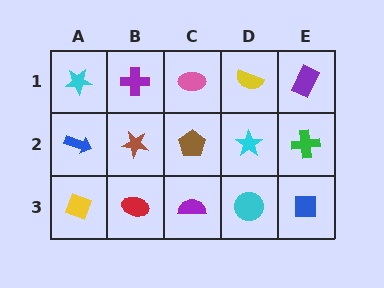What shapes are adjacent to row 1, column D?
A cyan star (row 2, column D), a pink ellipse (row 1, column C), a purple rectangle (row 1, column E).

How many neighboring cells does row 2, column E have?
3.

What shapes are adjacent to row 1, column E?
A green cross (row 2, column E), a yellow semicircle (row 1, column D).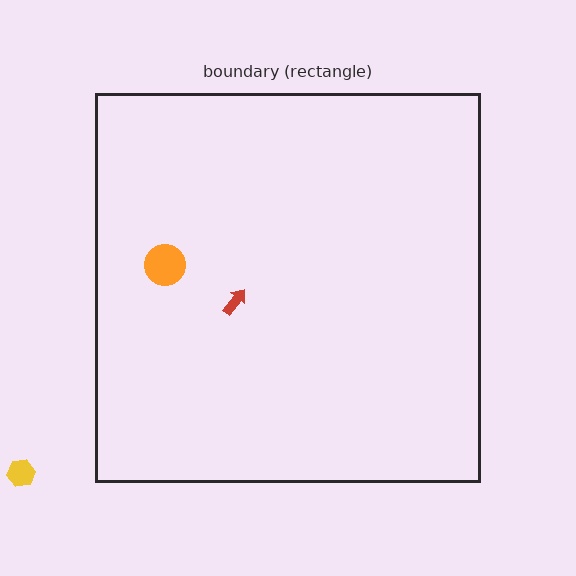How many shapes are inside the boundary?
2 inside, 1 outside.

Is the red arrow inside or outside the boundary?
Inside.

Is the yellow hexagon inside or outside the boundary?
Outside.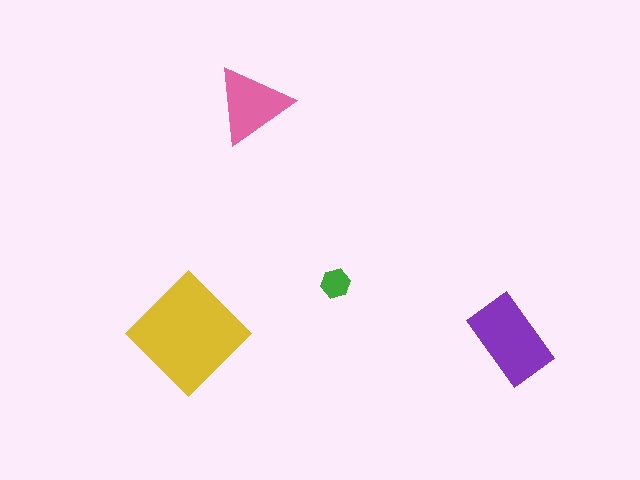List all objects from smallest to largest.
The green hexagon, the pink triangle, the purple rectangle, the yellow diamond.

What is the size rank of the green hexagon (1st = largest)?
4th.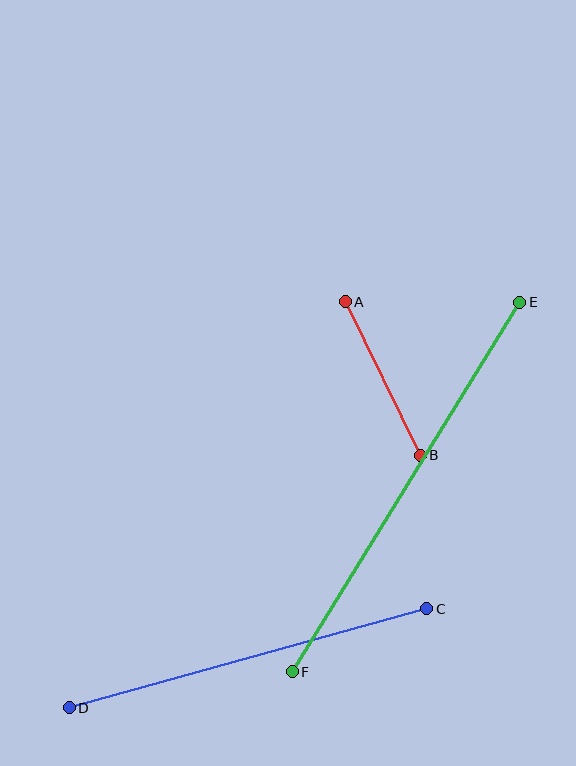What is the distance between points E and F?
The distance is approximately 434 pixels.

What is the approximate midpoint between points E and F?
The midpoint is at approximately (406, 487) pixels.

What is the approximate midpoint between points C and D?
The midpoint is at approximately (248, 658) pixels.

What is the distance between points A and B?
The distance is approximately 171 pixels.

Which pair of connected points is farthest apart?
Points E and F are farthest apart.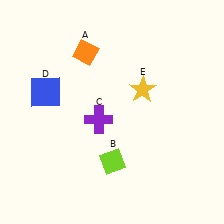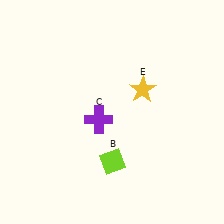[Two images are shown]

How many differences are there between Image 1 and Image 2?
There are 2 differences between the two images.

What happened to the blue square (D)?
The blue square (D) was removed in Image 2. It was in the top-left area of Image 1.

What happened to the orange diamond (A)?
The orange diamond (A) was removed in Image 2. It was in the top-left area of Image 1.